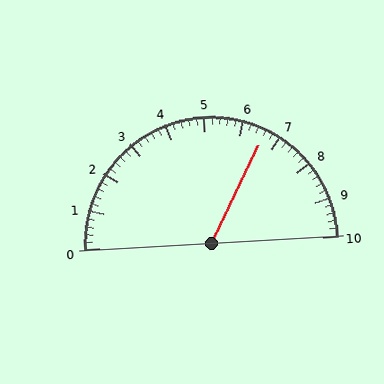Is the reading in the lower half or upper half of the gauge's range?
The reading is in the upper half of the range (0 to 10).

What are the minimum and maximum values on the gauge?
The gauge ranges from 0 to 10.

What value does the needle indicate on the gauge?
The needle indicates approximately 6.6.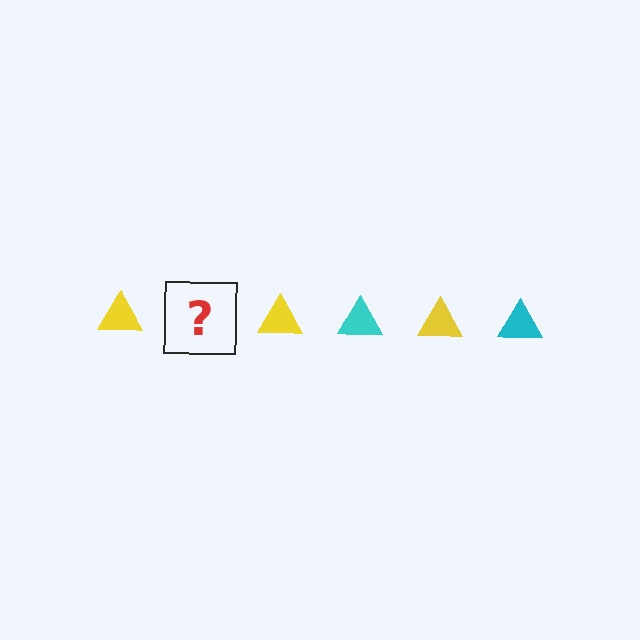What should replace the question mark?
The question mark should be replaced with a cyan triangle.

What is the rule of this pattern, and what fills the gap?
The rule is that the pattern cycles through yellow, cyan triangles. The gap should be filled with a cyan triangle.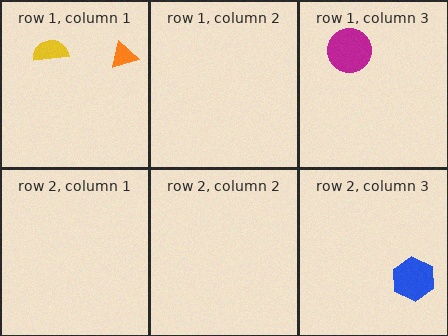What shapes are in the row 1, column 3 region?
The magenta circle.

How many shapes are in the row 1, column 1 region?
2.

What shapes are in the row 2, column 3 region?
The blue hexagon.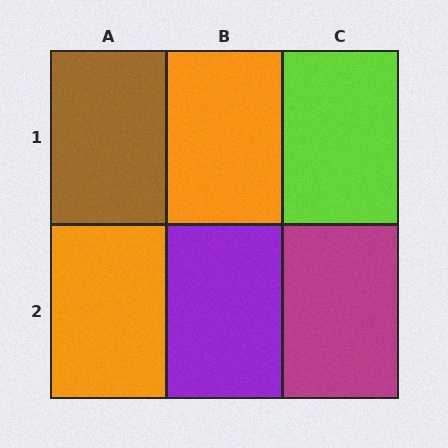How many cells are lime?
1 cell is lime.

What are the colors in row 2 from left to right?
Orange, purple, magenta.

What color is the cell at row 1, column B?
Orange.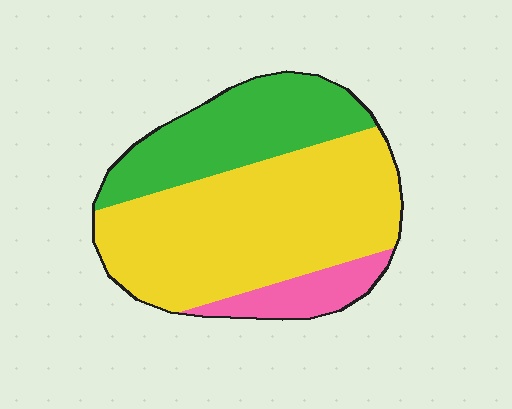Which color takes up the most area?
Yellow, at roughly 60%.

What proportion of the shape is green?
Green covers 30% of the shape.